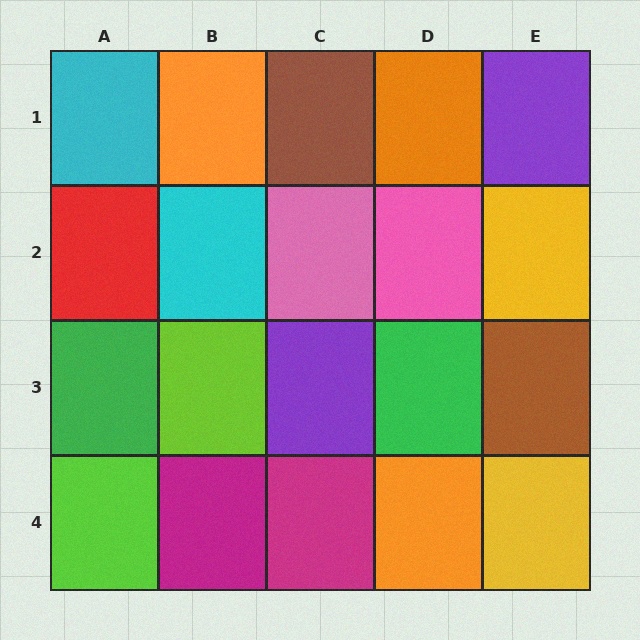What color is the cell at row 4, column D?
Orange.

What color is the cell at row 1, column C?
Brown.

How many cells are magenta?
2 cells are magenta.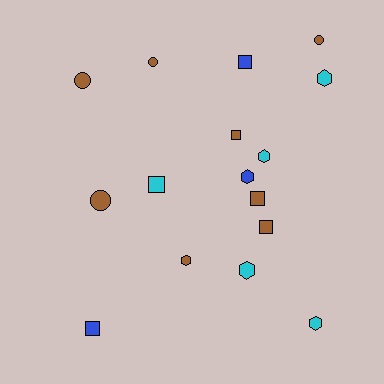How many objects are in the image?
There are 16 objects.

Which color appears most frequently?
Brown, with 8 objects.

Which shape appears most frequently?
Square, with 6 objects.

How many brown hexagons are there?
There is 1 brown hexagon.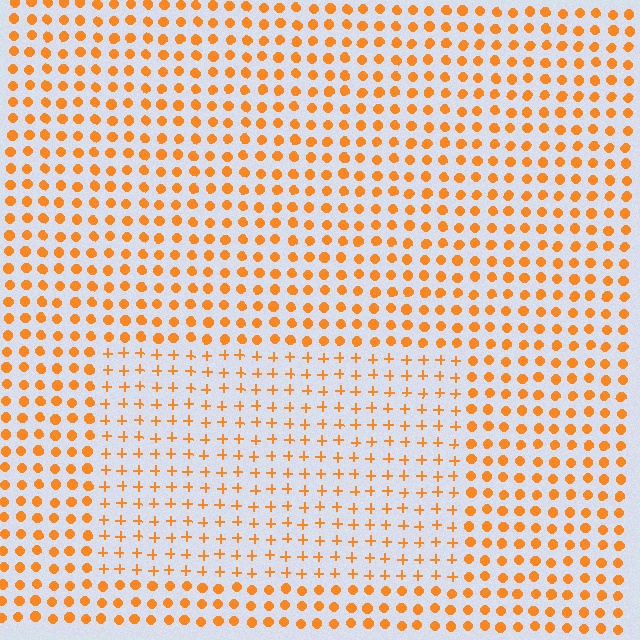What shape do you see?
I see a rectangle.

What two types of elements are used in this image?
The image uses plus signs inside the rectangle region and circles outside it.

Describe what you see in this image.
The image is filled with small orange elements arranged in a uniform grid. A rectangle-shaped region contains plus signs, while the surrounding area contains circles. The boundary is defined purely by the change in element shape.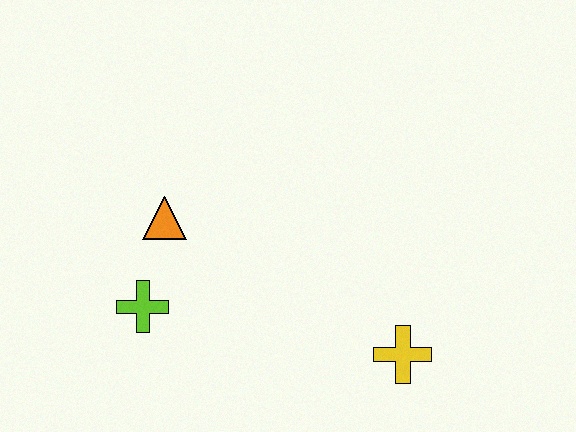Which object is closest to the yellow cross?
The lime cross is closest to the yellow cross.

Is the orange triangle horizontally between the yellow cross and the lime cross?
Yes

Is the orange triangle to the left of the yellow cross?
Yes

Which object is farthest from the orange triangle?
The yellow cross is farthest from the orange triangle.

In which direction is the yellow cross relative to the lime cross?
The yellow cross is to the right of the lime cross.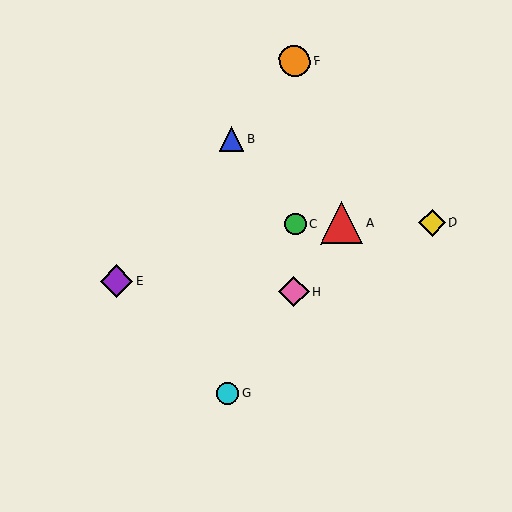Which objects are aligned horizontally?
Objects A, C, D are aligned horizontally.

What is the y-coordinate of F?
Object F is at y≈61.